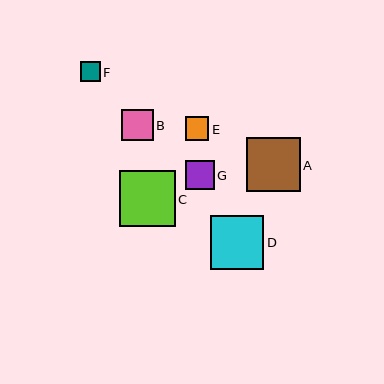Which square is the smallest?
Square F is the smallest with a size of approximately 20 pixels.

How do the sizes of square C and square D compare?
Square C and square D are approximately the same size.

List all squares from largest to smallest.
From largest to smallest: C, A, D, B, G, E, F.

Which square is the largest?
Square C is the largest with a size of approximately 56 pixels.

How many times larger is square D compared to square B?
Square D is approximately 1.7 times the size of square B.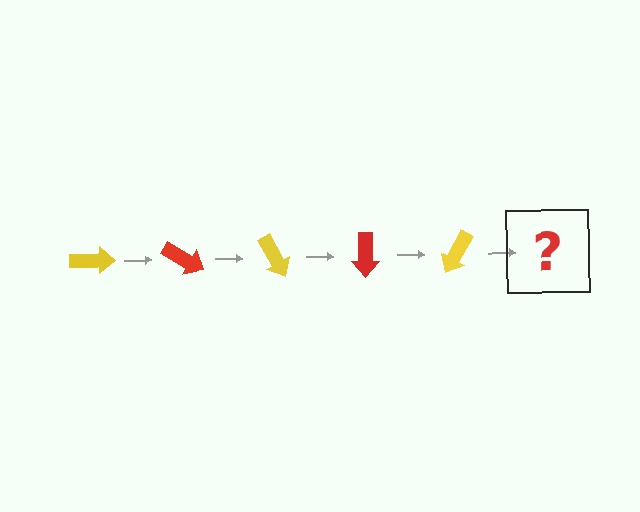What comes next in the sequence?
The next element should be a red arrow, rotated 150 degrees from the start.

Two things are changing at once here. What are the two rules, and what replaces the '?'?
The two rules are that it rotates 30 degrees each step and the color cycles through yellow and red. The '?' should be a red arrow, rotated 150 degrees from the start.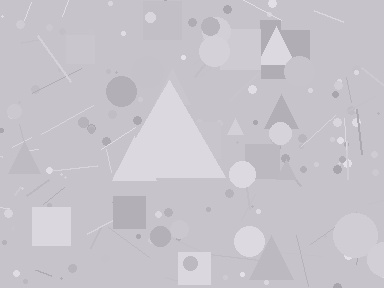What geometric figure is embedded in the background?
A triangle is embedded in the background.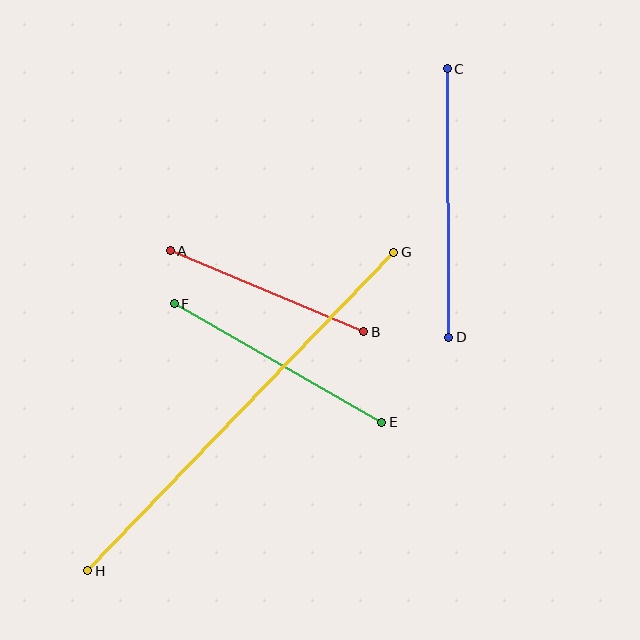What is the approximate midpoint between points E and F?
The midpoint is at approximately (278, 363) pixels.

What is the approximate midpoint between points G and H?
The midpoint is at approximately (241, 411) pixels.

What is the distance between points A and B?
The distance is approximately 210 pixels.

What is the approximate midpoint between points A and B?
The midpoint is at approximately (267, 291) pixels.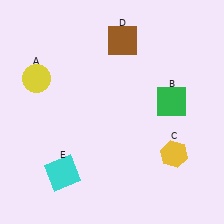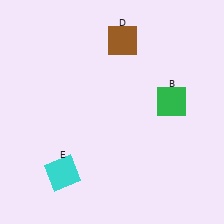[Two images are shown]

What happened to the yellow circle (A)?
The yellow circle (A) was removed in Image 2. It was in the top-left area of Image 1.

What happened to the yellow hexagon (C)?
The yellow hexagon (C) was removed in Image 2. It was in the bottom-right area of Image 1.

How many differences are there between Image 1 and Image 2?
There are 2 differences between the two images.